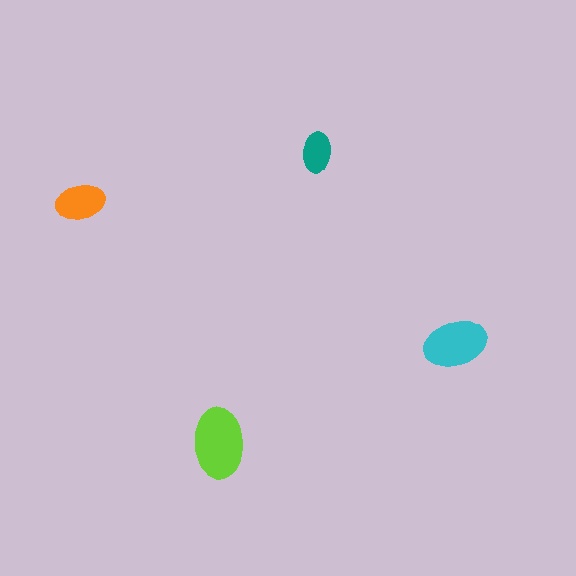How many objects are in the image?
There are 4 objects in the image.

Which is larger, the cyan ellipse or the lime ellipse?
The lime one.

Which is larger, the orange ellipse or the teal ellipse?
The orange one.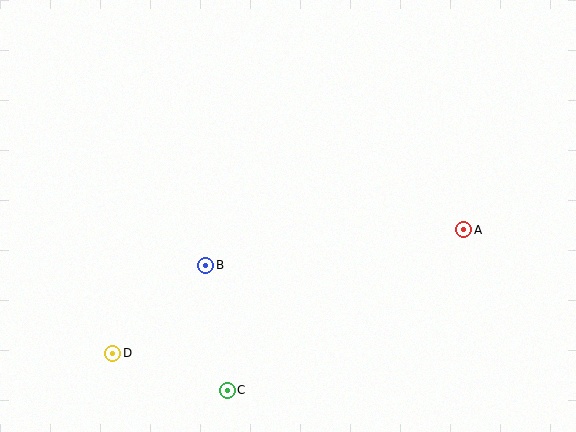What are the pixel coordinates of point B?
Point B is at (206, 265).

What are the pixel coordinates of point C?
Point C is at (227, 390).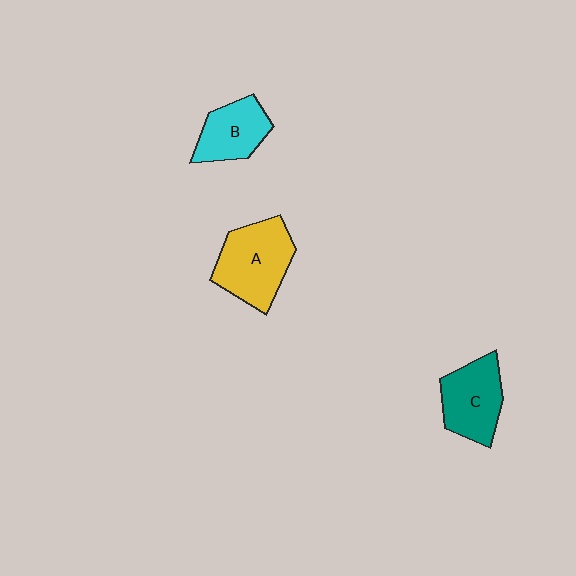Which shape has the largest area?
Shape A (yellow).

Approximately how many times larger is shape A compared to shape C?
Approximately 1.2 times.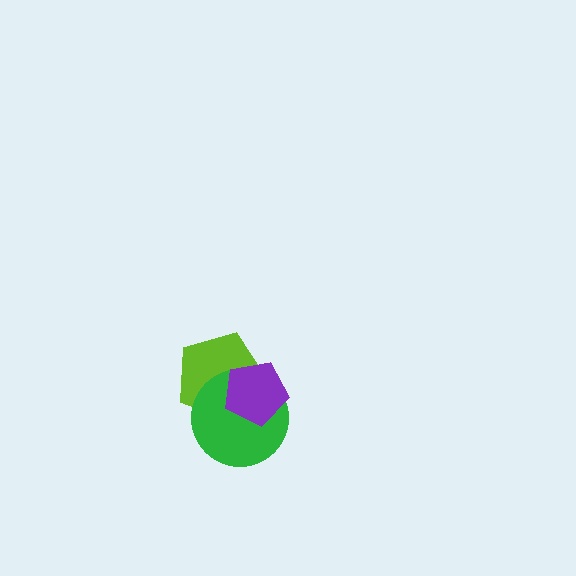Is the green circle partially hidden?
Yes, it is partially covered by another shape.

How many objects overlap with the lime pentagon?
2 objects overlap with the lime pentagon.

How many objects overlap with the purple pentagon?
2 objects overlap with the purple pentagon.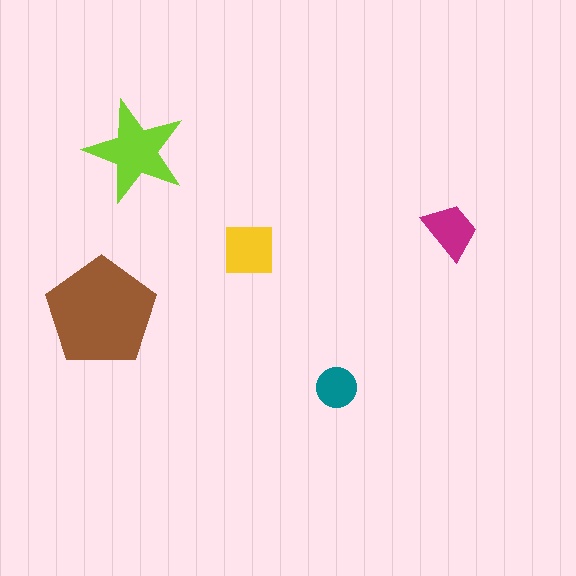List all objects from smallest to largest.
The teal circle, the magenta trapezoid, the yellow square, the lime star, the brown pentagon.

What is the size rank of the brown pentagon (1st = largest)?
1st.